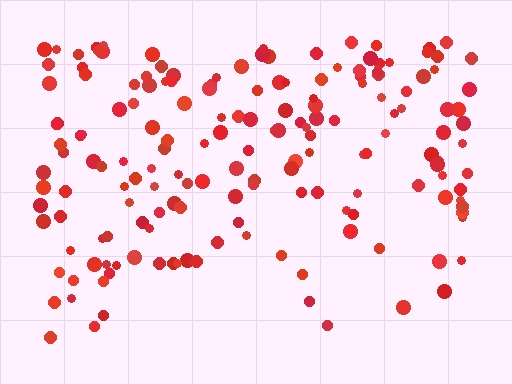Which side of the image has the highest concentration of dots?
The top.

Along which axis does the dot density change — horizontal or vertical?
Vertical.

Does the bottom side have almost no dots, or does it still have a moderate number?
Still a moderate number, just noticeably fewer than the top.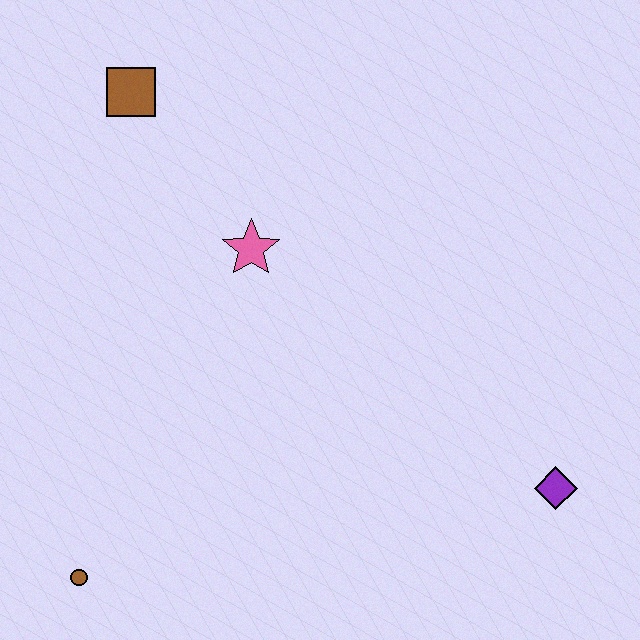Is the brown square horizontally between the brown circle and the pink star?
Yes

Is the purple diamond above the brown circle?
Yes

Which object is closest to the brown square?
The pink star is closest to the brown square.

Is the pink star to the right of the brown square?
Yes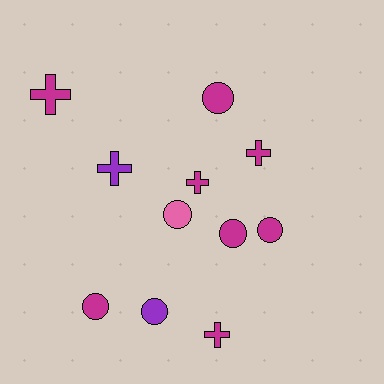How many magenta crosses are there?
There are 4 magenta crosses.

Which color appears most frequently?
Magenta, with 8 objects.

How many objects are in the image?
There are 11 objects.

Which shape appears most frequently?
Circle, with 6 objects.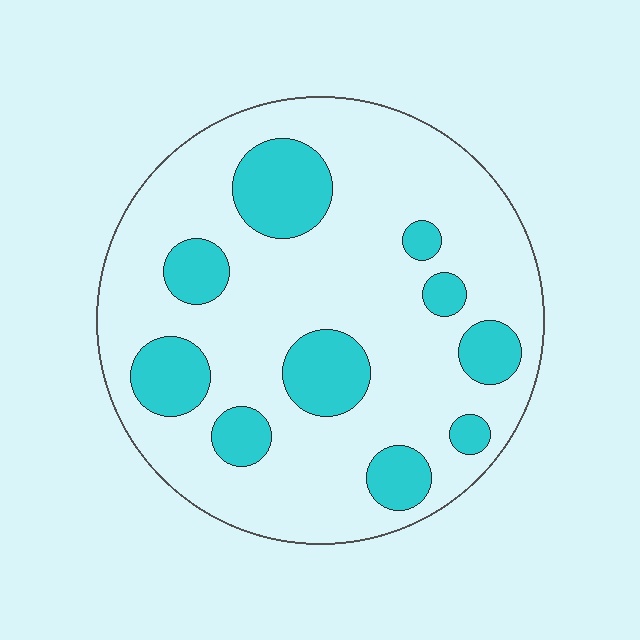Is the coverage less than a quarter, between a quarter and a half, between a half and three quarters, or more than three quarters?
Less than a quarter.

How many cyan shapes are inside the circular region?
10.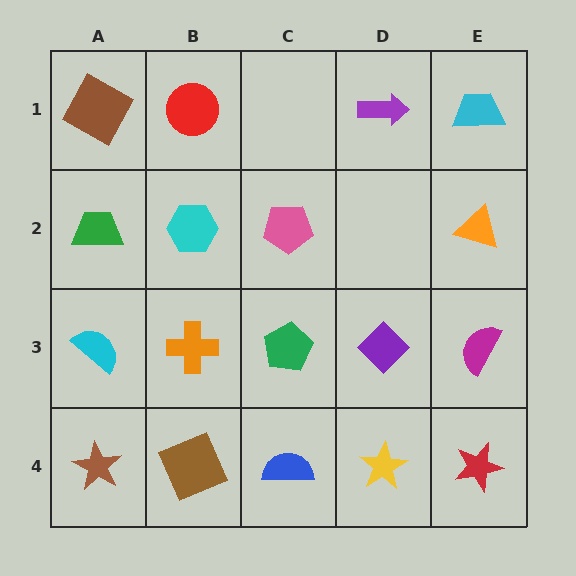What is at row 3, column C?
A green pentagon.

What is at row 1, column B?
A red circle.